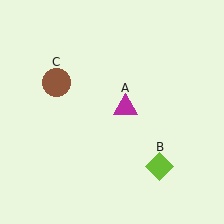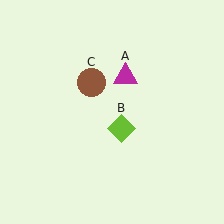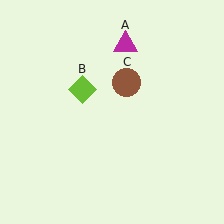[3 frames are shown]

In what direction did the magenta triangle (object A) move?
The magenta triangle (object A) moved up.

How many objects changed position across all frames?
3 objects changed position: magenta triangle (object A), lime diamond (object B), brown circle (object C).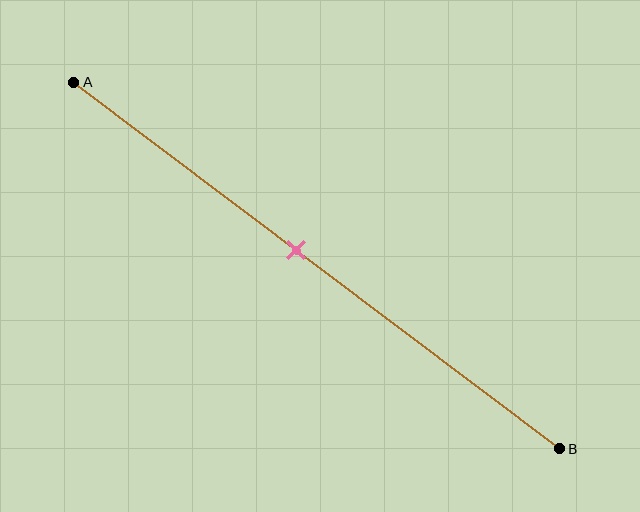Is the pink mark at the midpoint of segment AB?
No, the mark is at about 45% from A, not at the 50% midpoint.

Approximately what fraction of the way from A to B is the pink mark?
The pink mark is approximately 45% of the way from A to B.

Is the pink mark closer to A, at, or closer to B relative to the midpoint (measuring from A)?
The pink mark is closer to point A than the midpoint of segment AB.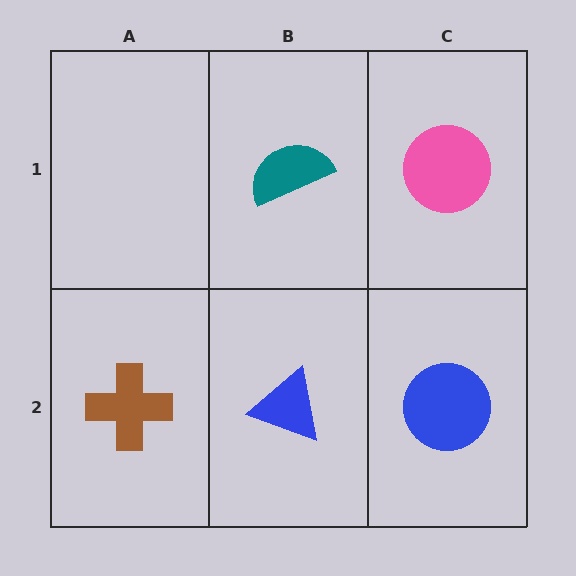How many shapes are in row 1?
2 shapes.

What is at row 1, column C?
A pink circle.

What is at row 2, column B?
A blue triangle.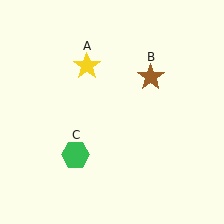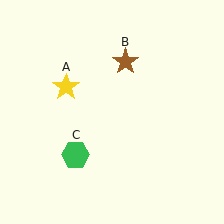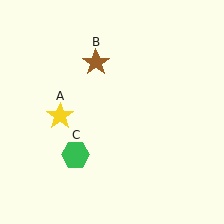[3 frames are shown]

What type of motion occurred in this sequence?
The yellow star (object A), brown star (object B) rotated counterclockwise around the center of the scene.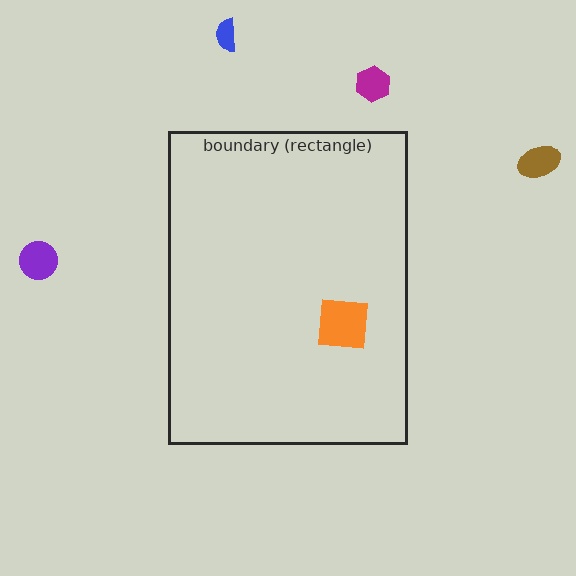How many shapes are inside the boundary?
1 inside, 4 outside.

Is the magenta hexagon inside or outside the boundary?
Outside.